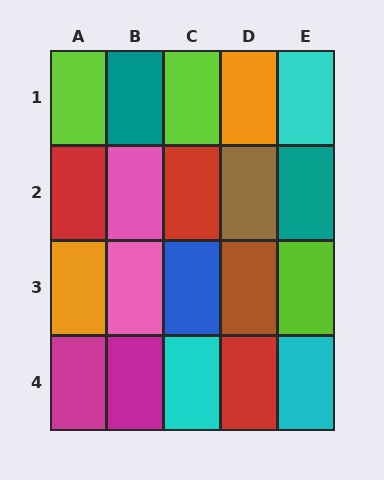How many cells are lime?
3 cells are lime.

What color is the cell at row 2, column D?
Brown.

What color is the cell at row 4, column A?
Magenta.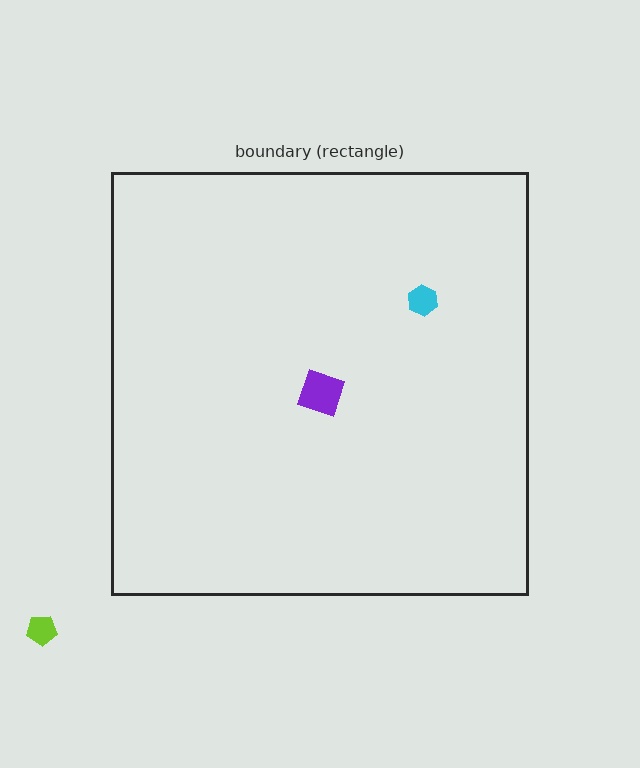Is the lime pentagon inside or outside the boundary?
Outside.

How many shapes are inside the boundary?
2 inside, 1 outside.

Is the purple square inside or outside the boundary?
Inside.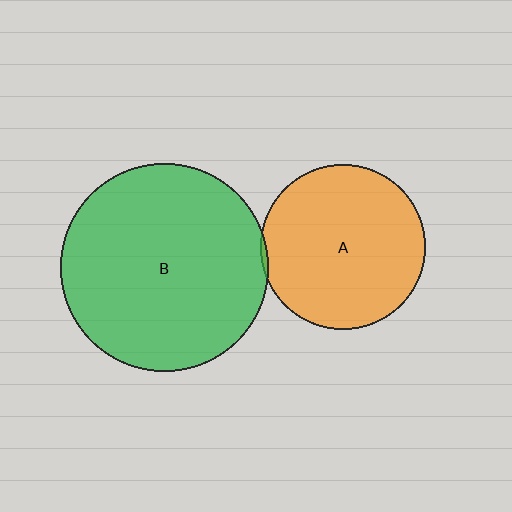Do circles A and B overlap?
Yes.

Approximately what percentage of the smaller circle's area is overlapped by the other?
Approximately 5%.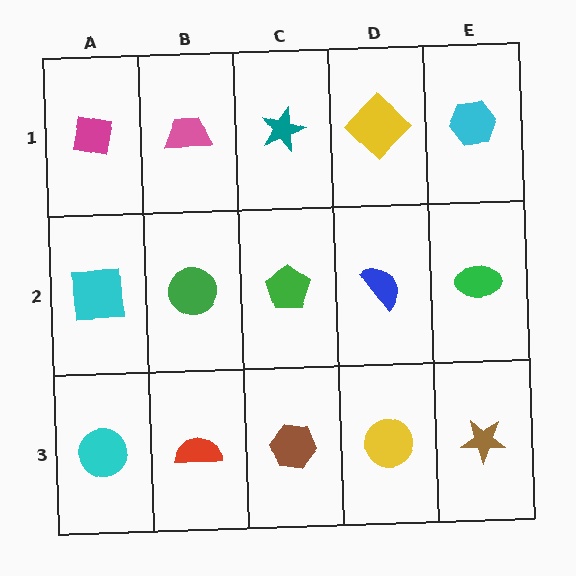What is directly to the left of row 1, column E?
A yellow diamond.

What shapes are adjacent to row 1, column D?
A blue semicircle (row 2, column D), a teal star (row 1, column C), a cyan hexagon (row 1, column E).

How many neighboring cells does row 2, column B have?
4.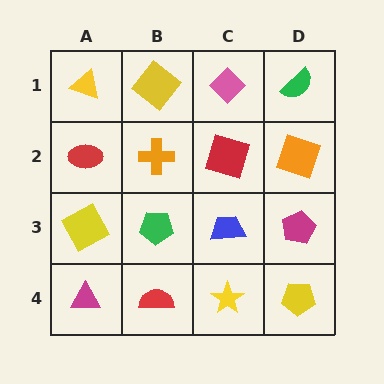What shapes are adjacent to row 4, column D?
A magenta pentagon (row 3, column D), a yellow star (row 4, column C).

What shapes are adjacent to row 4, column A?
A yellow square (row 3, column A), a red semicircle (row 4, column B).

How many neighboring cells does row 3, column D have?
3.